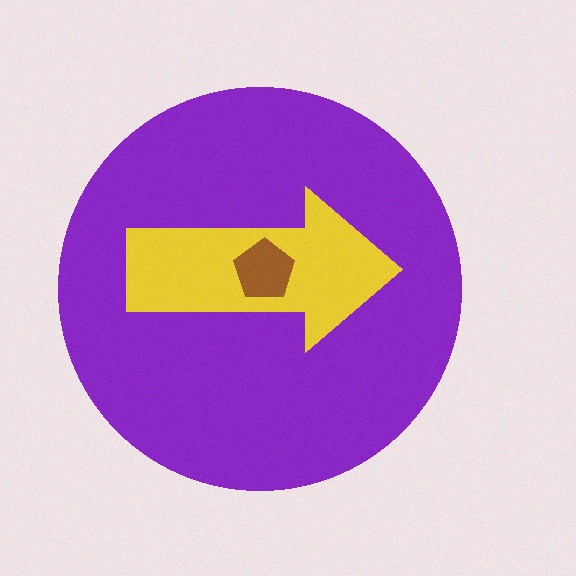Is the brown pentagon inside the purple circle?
Yes.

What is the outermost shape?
The purple circle.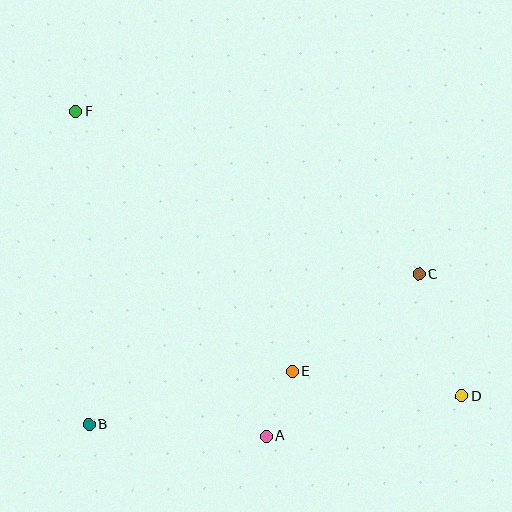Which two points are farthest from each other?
Points D and F are farthest from each other.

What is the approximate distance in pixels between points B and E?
The distance between B and E is approximately 210 pixels.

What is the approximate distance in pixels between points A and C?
The distance between A and C is approximately 223 pixels.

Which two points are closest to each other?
Points A and E are closest to each other.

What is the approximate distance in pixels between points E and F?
The distance between E and F is approximately 338 pixels.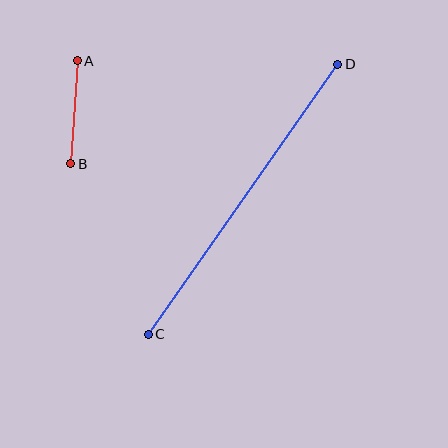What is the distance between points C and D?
The distance is approximately 330 pixels.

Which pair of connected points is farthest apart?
Points C and D are farthest apart.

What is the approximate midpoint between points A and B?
The midpoint is at approximately (74, 112) pixels.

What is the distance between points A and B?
The distance is approximately 103 pixels.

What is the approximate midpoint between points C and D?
The midpoint is at approximately (243, 199) pixels.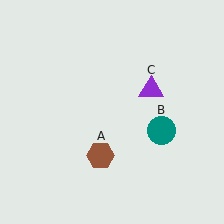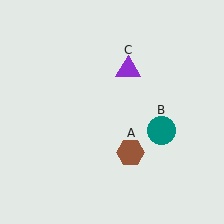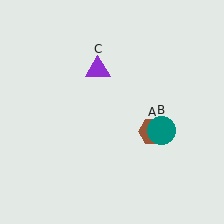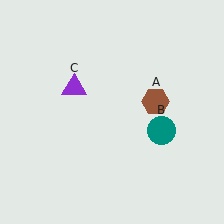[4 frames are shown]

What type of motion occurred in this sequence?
The brown hexagon (object A), purple triangle (object C) rotated counterclockwise around the center of the scene.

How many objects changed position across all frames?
2 objects changed position: brown hexagon (object A), purple triangle (object C).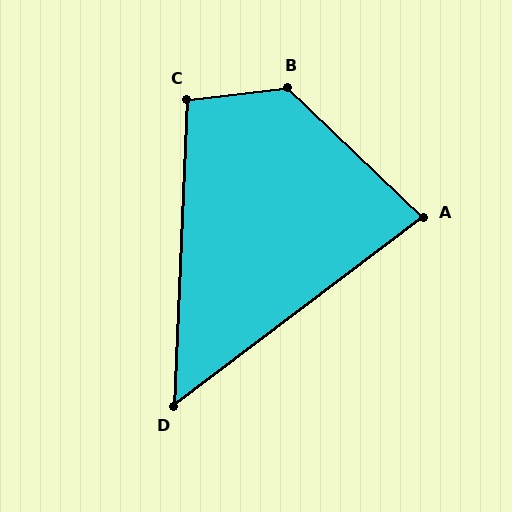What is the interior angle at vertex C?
Approximately 99 degrees (obtuse).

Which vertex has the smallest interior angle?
D, at approximately 51 degrees.